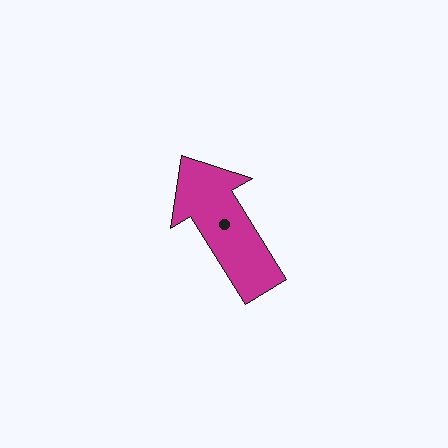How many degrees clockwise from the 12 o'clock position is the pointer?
Approximately 328 degrees.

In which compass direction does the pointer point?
Northwest.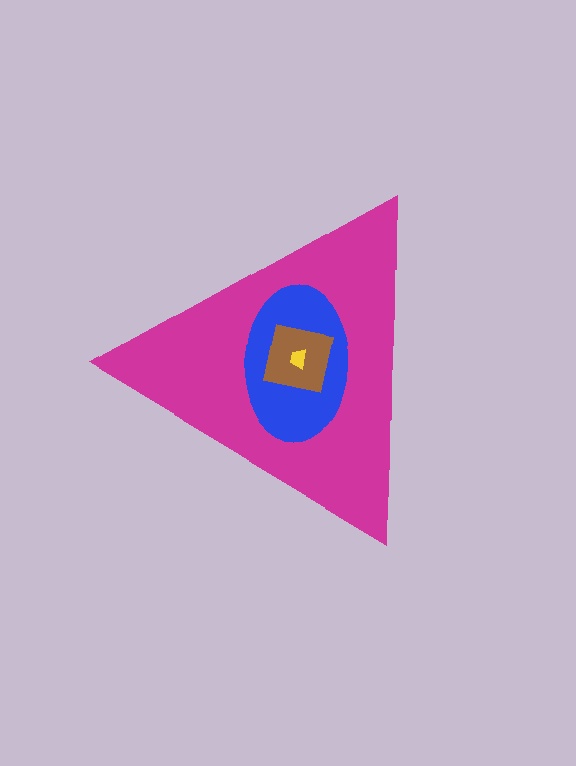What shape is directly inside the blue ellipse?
The brown square.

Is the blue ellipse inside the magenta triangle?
Yes.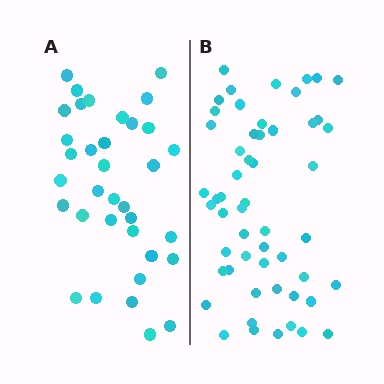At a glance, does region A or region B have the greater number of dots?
Region B (the right region) has more dots.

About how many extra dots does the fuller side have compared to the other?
Region B has approximately 20 more dots than region A.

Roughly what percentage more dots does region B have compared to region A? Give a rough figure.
About 55% more.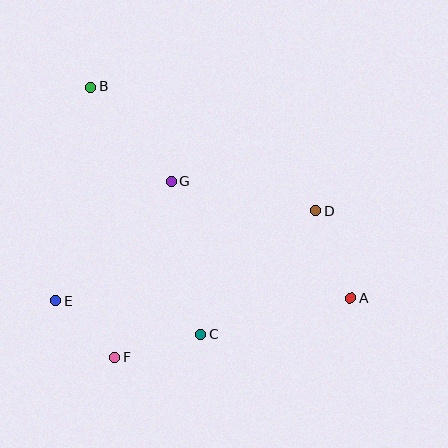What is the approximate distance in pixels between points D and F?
The distance between D and F is approximately 249 pixels.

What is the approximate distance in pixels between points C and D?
The distance between C and D is approximately 168 pixels.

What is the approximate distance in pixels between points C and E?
The distance between C and E is approximately 149 pixels.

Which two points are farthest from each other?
Points A and B are farthest from each other.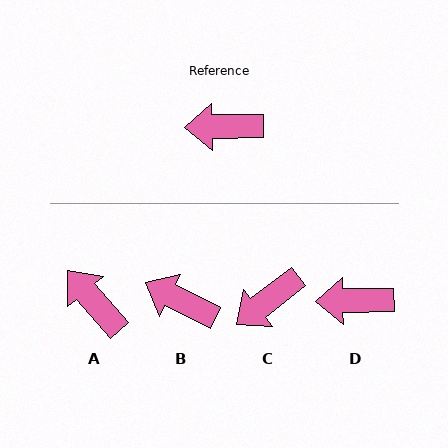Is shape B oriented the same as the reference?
No, it is off by about 28 degrees.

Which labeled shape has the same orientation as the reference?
D.